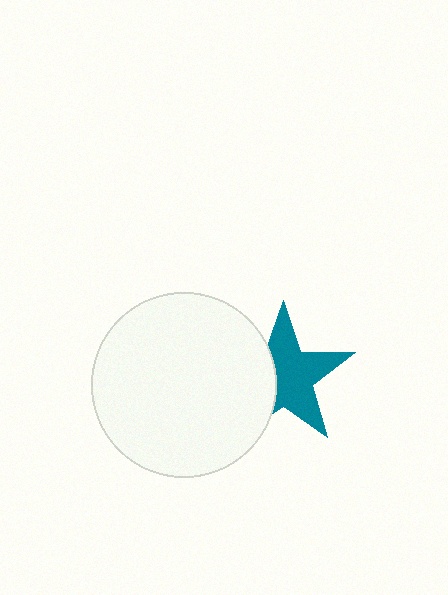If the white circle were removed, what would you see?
You would see the complete teal star.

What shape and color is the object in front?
The object in front is a white circle.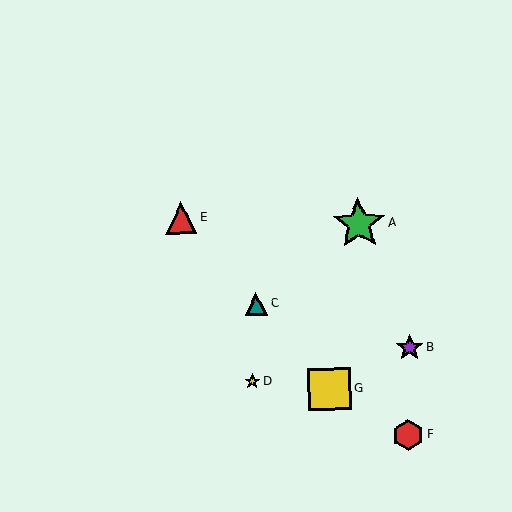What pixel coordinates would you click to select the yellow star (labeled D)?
Click at (253, 382) to select the yellow star D.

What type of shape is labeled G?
Shape G is a yellow square.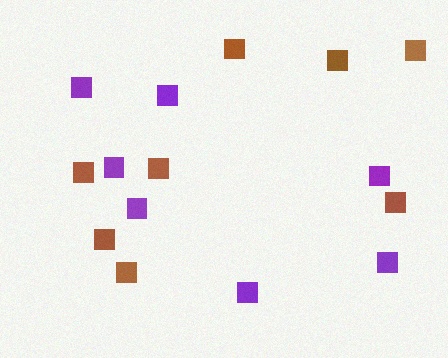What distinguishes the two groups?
There are 2 groups: one group of purple squares (7) and one group of brown squares (8).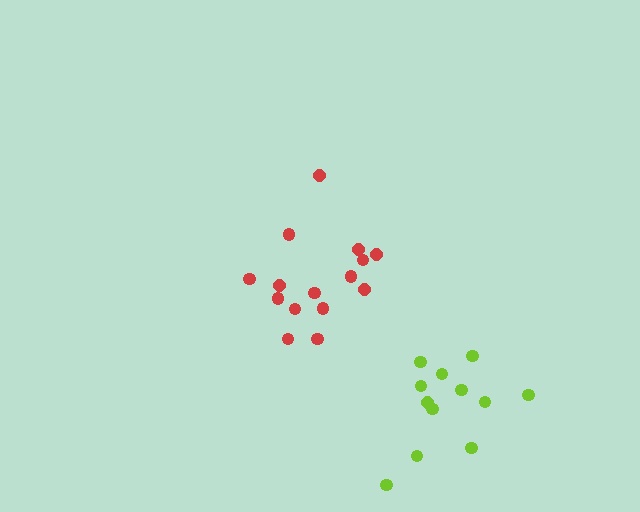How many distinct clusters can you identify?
There are 2 distinct clusters.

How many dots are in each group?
Group 1: 15 dots, Group 2: 12 dots (27 total).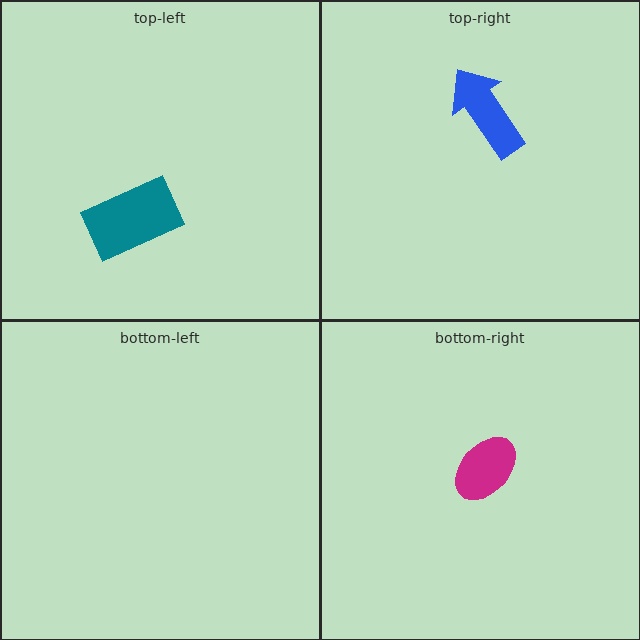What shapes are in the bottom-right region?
The magenta ellipse.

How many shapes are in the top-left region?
1.